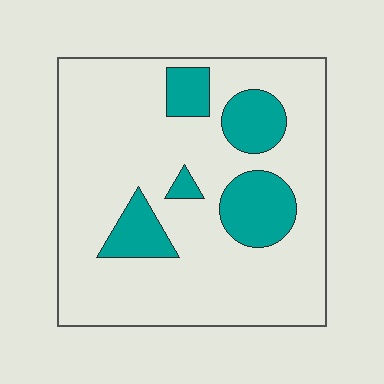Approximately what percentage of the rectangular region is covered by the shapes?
Approximately 20%.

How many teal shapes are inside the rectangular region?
5.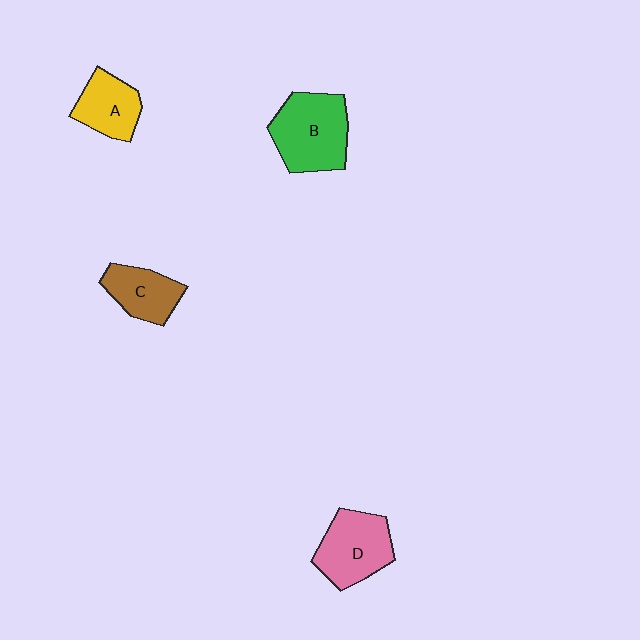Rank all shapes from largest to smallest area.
From largest to smallest: B (green), D (pink), A (yellow), C (brown).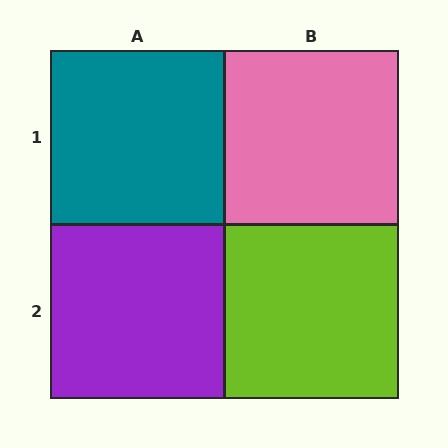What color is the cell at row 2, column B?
Lime.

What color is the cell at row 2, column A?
Purple.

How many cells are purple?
1 cell is purple.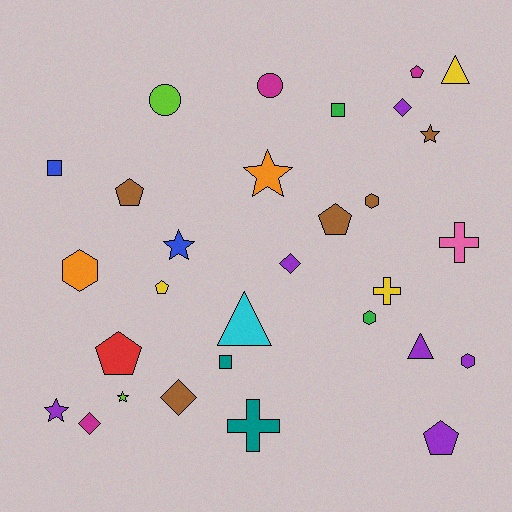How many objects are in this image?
There are 30 objects.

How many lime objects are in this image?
There are 2 lime objects.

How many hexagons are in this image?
There are 4 hexagons.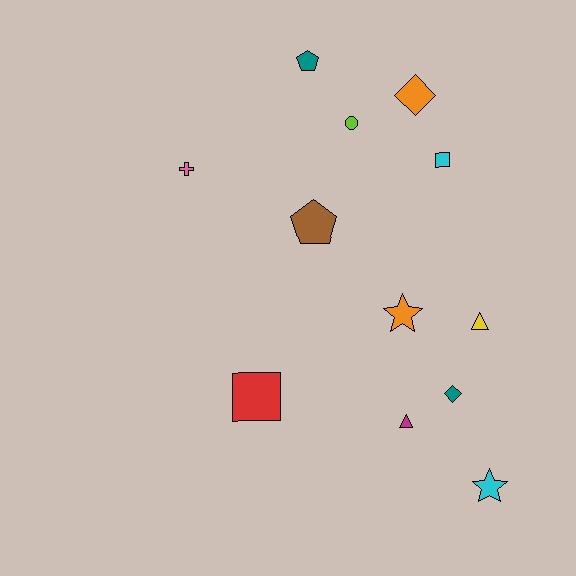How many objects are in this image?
There are 12 objects.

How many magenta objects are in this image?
There is 1 magenta object.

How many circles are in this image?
There is 1 circle.